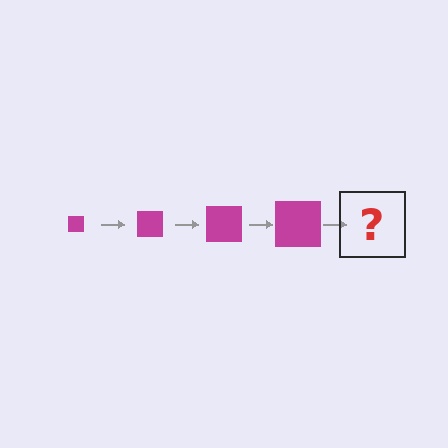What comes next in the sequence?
The next element should be a magenta square, larger than the previous one.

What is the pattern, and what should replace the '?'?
The pattern is that the square gets progressively larger each step. The '?' should be a magenta square, larger than the previous one.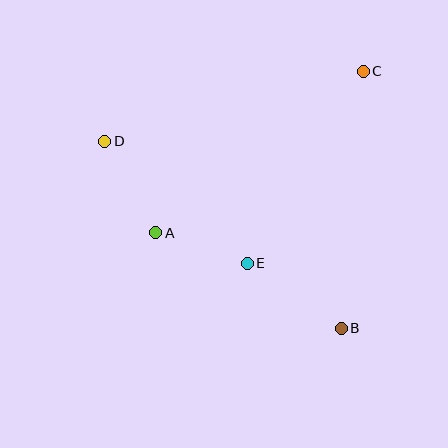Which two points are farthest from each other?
Points B and D are farthest from each other.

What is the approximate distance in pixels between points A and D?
The distance between A and D is approximately 105 pixels.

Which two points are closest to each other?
Points A and E are closest to each other.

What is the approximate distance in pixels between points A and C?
The distance between A and C is approximately 263 pixels.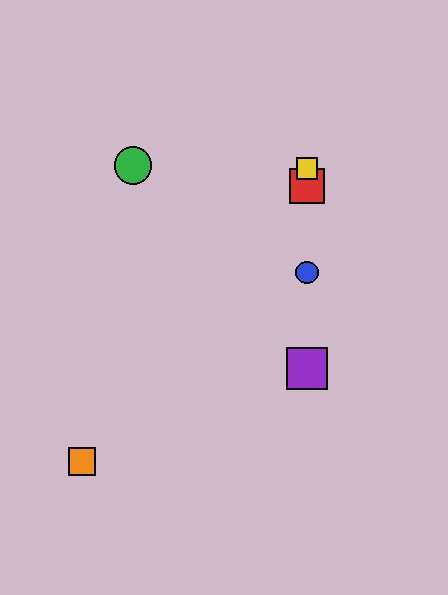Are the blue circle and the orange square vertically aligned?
No, the blue circle is at x≈307 and the orange square is at x≈82.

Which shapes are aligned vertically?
The red square, the blue circle, the yellow square, the purple square are aligned vertically.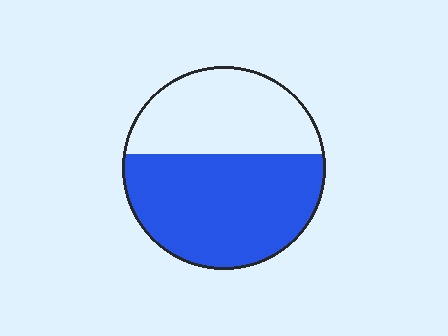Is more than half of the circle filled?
Yes.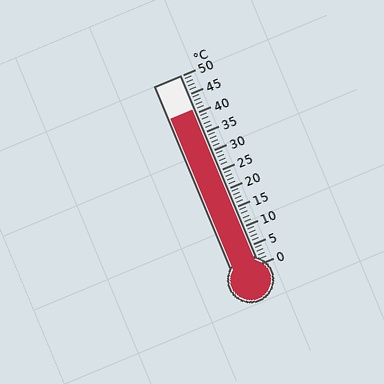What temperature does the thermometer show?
The thermometer shows approximately 41°C.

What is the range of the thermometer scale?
The thermometer scale ranges from 0°C to 50°C.